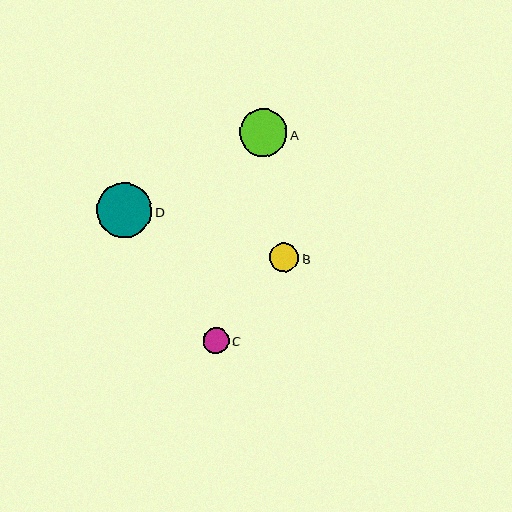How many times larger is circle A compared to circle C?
Circle A is approximately 1.9 times the size of circle C.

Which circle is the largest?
Circle D is the largest with a size of approximately 55 pixels.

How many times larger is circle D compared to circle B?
Circle D is approximately 1.9 times the size of circle B.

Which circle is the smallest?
Circle C is the smallest with a size of approximately 26 pixels.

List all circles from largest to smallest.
From largest to smallest: D, A, B, C.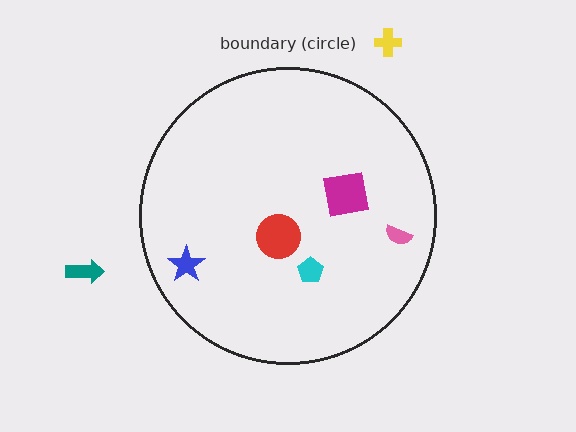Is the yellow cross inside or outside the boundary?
Outside.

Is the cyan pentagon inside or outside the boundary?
Inside.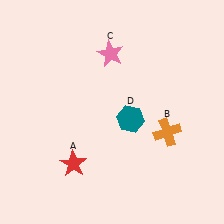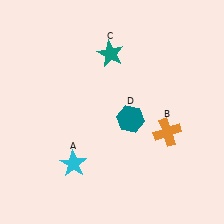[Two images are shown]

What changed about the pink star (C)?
In Image 1, C is pink. In Image 2, it changed to teal.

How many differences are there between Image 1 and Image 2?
There are 2 differences between the two images.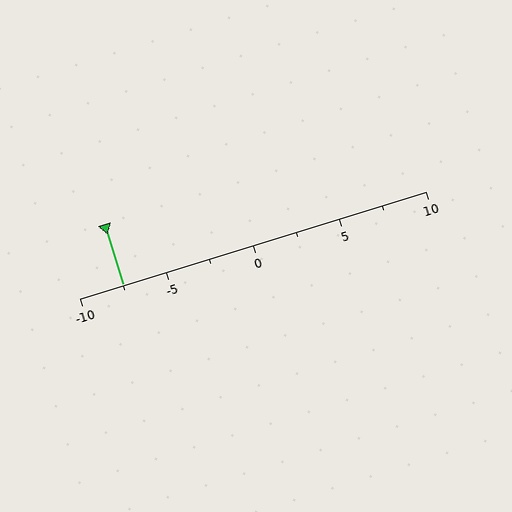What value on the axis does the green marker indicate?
The marker indicates approximately -7.5.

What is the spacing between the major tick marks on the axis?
The major ticks are spaced 5 apart.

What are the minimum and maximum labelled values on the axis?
The axis runs from -10 to 10.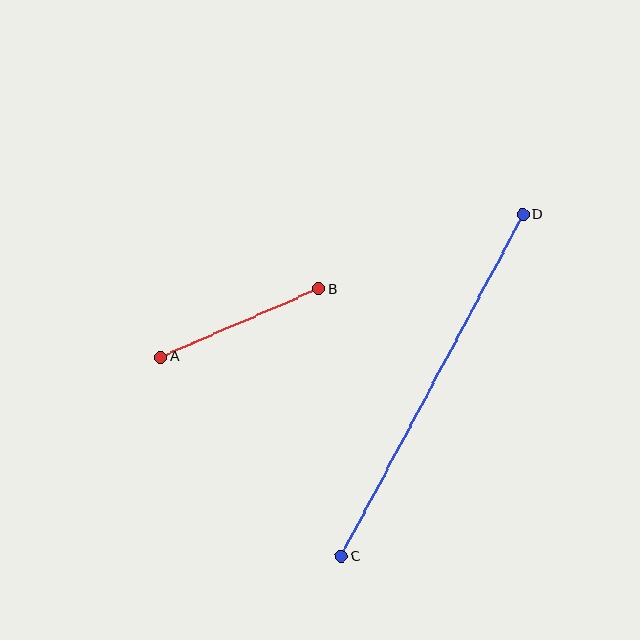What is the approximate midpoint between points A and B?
The midpoint is at approximately (240, 323) pixels.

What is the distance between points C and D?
The distance is approximately 387 pixels.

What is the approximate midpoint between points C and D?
The midpoint is at approximately (432, 385) pixels.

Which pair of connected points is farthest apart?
Points C and D are farthest apart.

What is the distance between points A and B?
The distance is approximately 172 pixels.